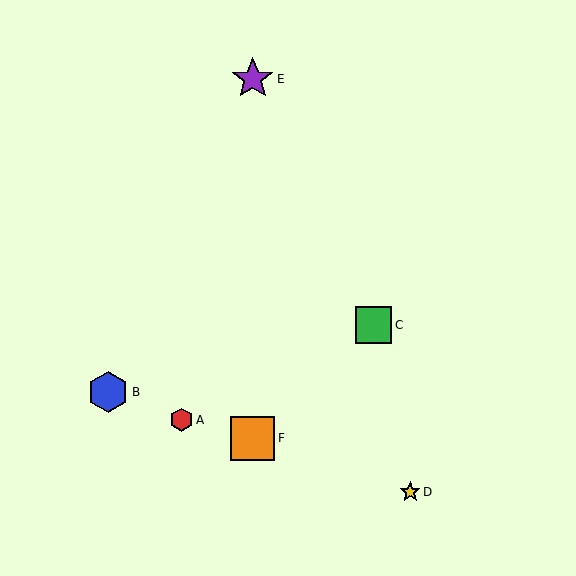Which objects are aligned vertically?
Objects E, F are aligned vertically.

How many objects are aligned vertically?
2 objects (E, F) are aligned vertically.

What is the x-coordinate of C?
Object C is at x≈373.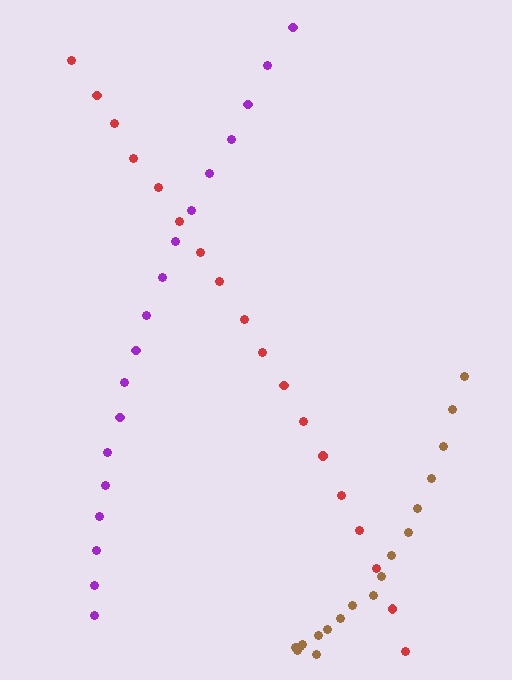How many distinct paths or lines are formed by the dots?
There are 3 distinct paths.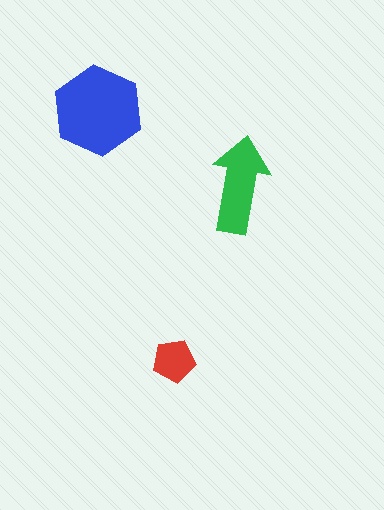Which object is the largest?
The blue hexagon.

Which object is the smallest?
The red pentagon.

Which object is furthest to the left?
The blue hexagon is leftmost.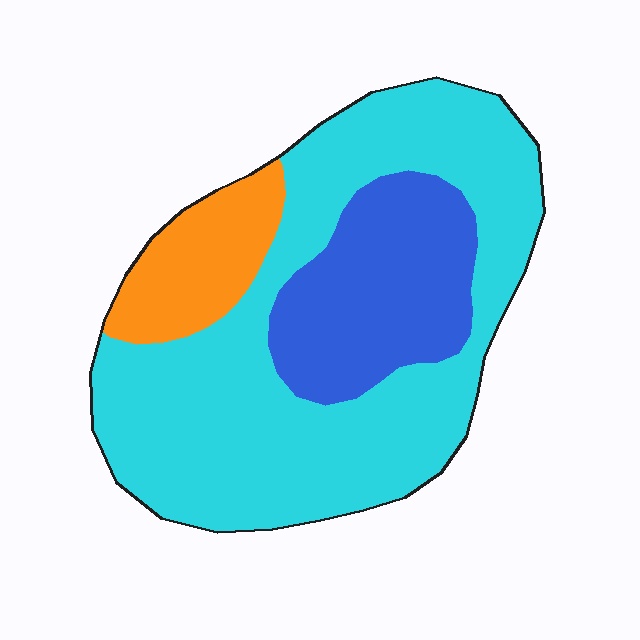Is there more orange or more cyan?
Cyan.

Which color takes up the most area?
Cyan, at roughly 65%.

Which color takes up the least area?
Orange, at roughly 15%.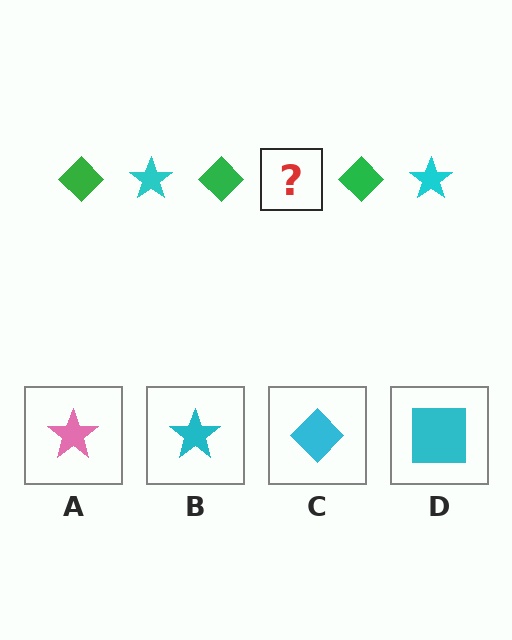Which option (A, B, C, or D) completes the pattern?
B.